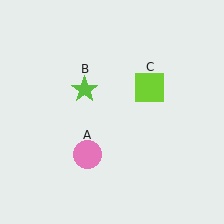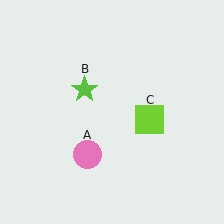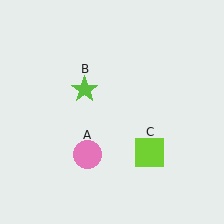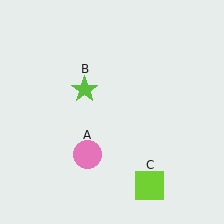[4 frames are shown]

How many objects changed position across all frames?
1 object changed position: lime square (object C).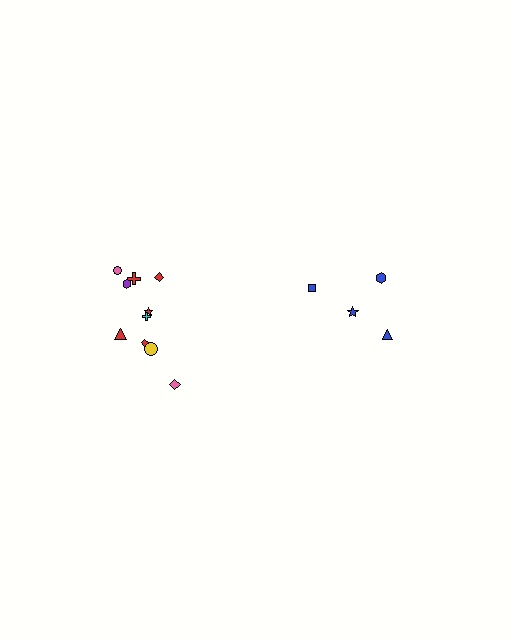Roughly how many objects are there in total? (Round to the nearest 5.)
Roughly 15 objects in total.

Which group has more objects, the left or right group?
The left group.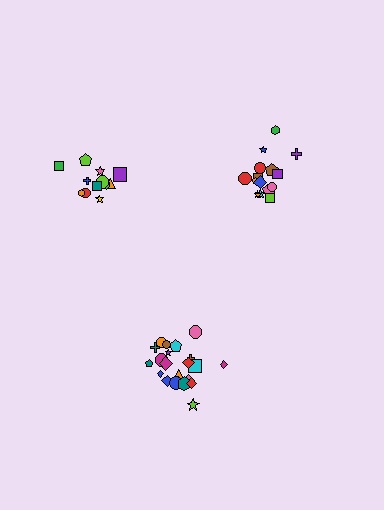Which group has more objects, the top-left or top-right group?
The top-right group.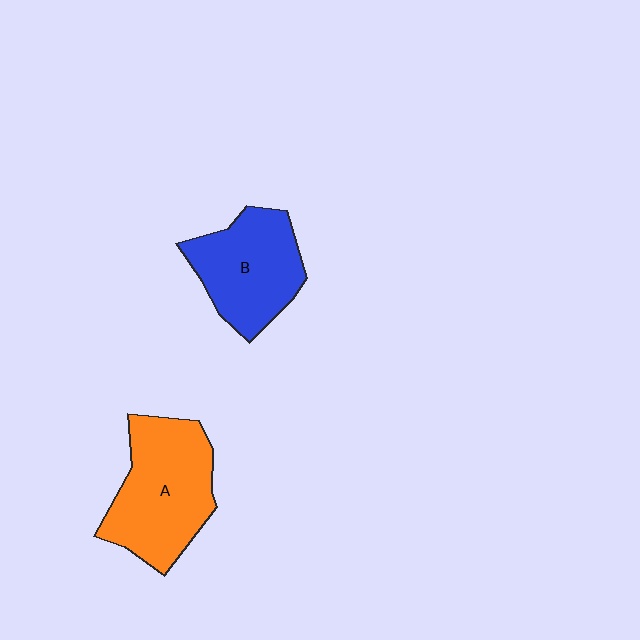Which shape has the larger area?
Shape A (orange).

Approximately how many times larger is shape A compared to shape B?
Approximately 1.2 times.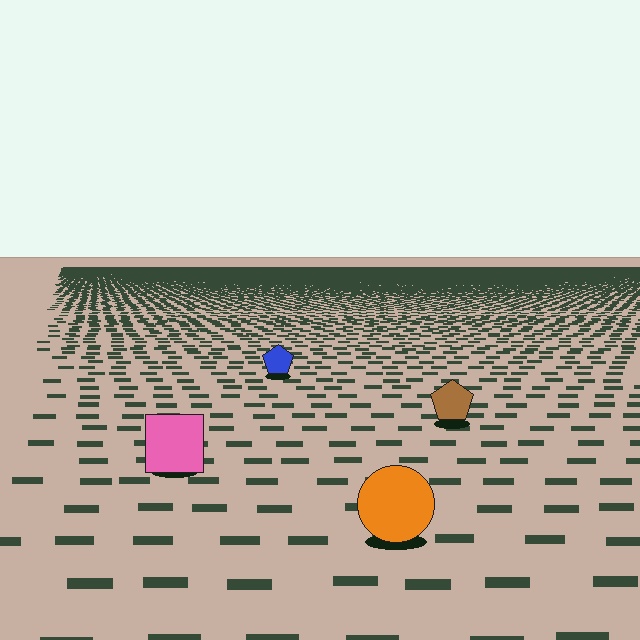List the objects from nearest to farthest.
From nearest to farthest: the orange circle, the pink square, the brown pentagon, the blue pentagon.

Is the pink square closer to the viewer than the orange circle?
No. The orange circle is closer — you can tell from the texture gradient: the ground texture is coarser near it.